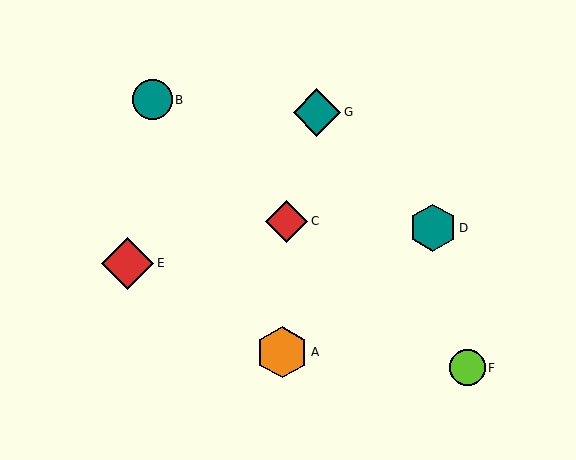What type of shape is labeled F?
Shape F is a lime circle.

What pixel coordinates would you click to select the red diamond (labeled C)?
Click at (287, 221) to select the red diamond C.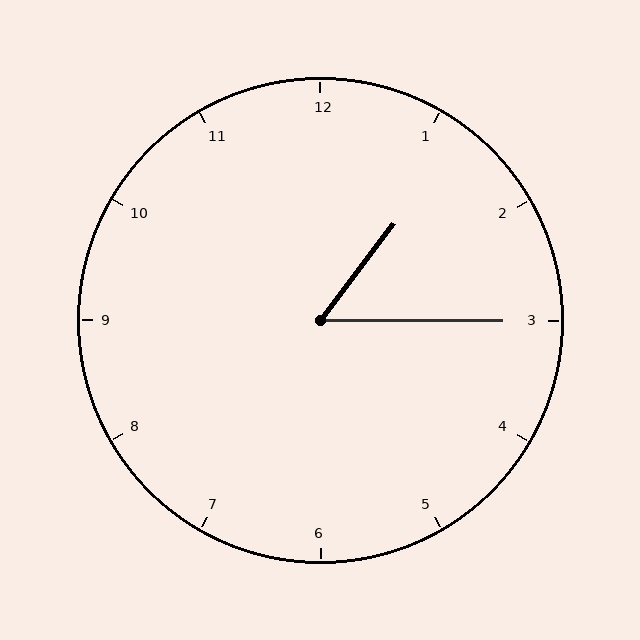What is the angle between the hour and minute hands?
Approximately 52 degrees.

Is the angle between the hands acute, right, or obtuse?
It is acute.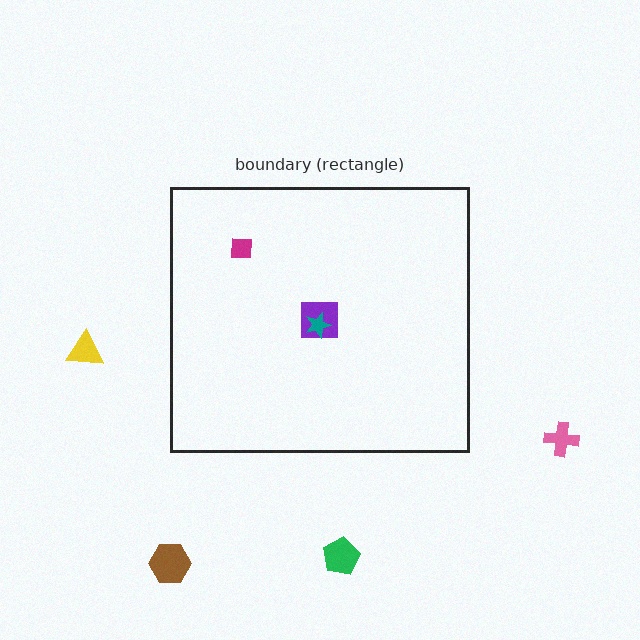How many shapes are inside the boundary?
3 inside, 4 outside.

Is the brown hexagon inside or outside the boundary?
Outside.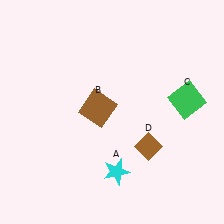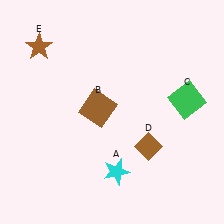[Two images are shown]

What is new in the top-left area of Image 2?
A brown star (E) was added in the top-left area of Image 2.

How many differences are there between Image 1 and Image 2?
There is 1 difference between the two images.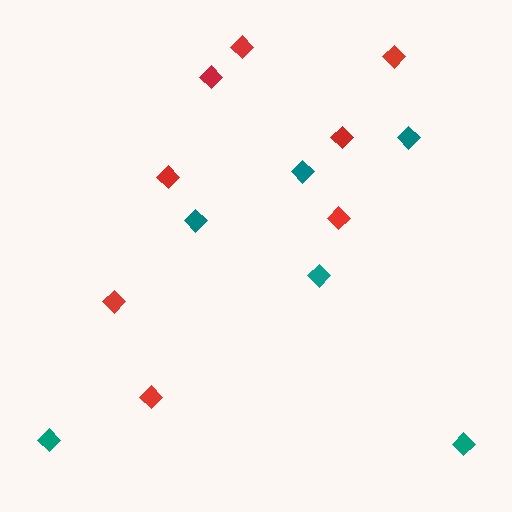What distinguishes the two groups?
There are 2 groups: one group of red diamonds (8) and one group of teal diamonds (6).